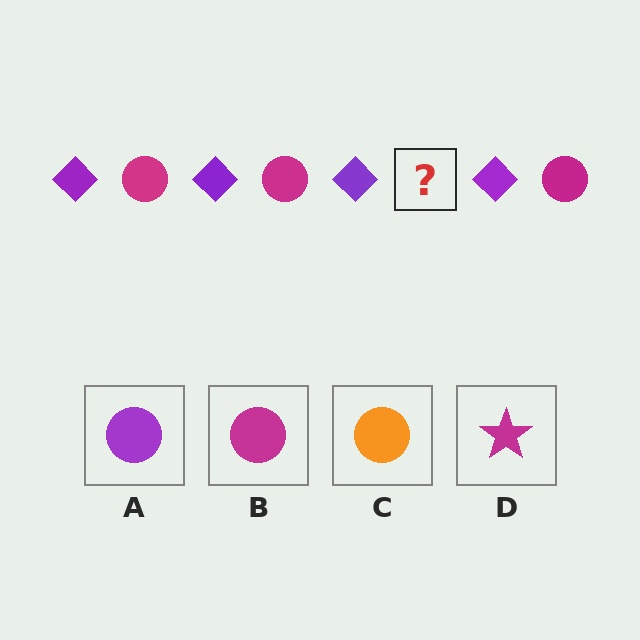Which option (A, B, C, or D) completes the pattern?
B.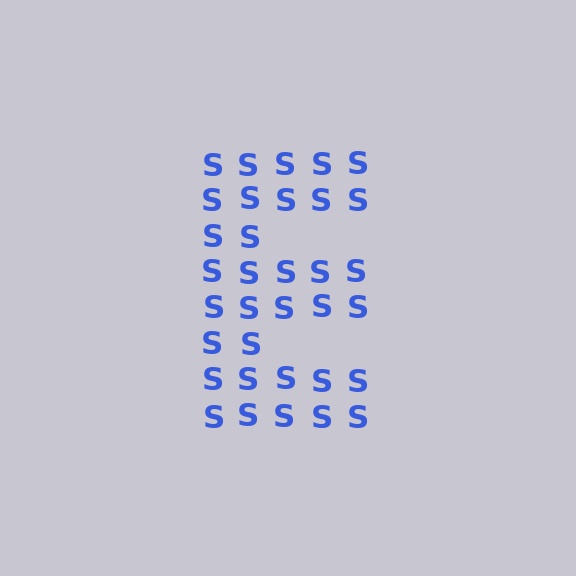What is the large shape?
The large shape is the letter E.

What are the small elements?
The small elements are letter S's.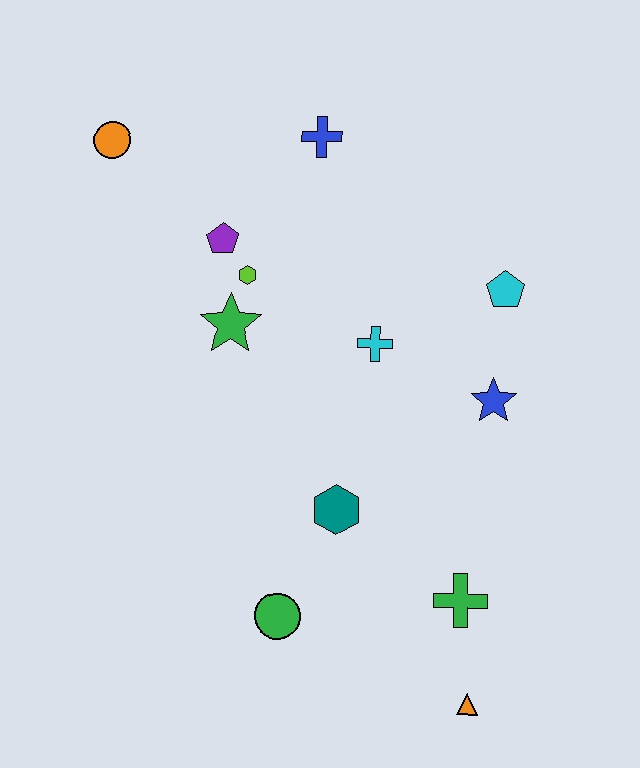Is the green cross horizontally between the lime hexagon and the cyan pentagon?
Yes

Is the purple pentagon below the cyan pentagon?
No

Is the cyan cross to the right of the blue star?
No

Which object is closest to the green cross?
The orange triangle is closest to the green cross.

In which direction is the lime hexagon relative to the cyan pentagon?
The lime hexagon is to the left of the cyan pentagon.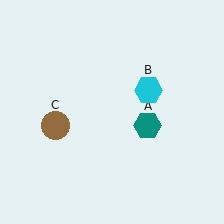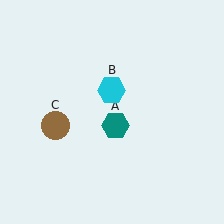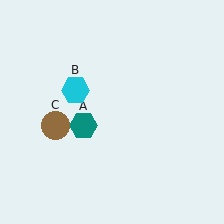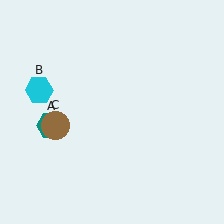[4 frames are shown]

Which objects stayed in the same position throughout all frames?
Brown circle (object C) remained stationary.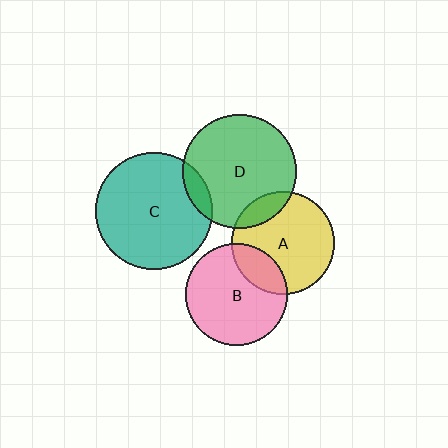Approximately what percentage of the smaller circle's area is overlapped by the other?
Approximately 15%.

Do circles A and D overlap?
Yes.